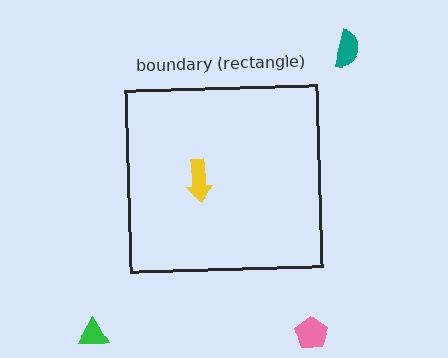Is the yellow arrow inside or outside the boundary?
Inside.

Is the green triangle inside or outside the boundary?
Outside.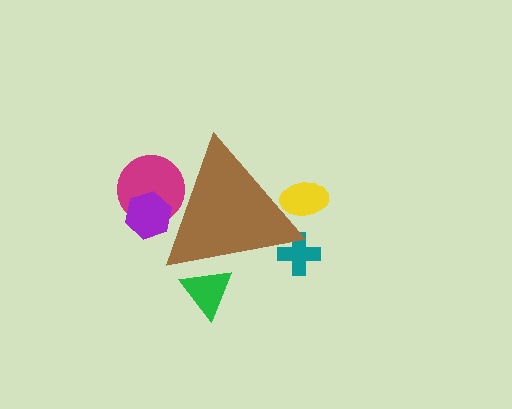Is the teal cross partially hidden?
Yes, the teal cross is partially hidden behind the brown triangle.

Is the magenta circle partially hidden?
Yes, the magenta circle is partially hidden behind the brown triangle.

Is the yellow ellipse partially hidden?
Yes, the yellow ellipse is partially hidden behind the brown triangle.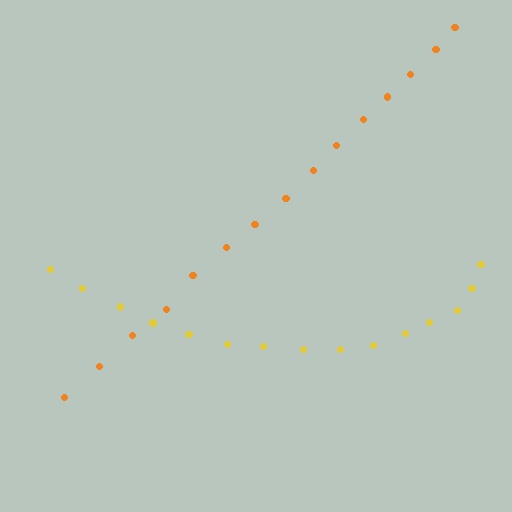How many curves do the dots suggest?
There are 2 distinct paths.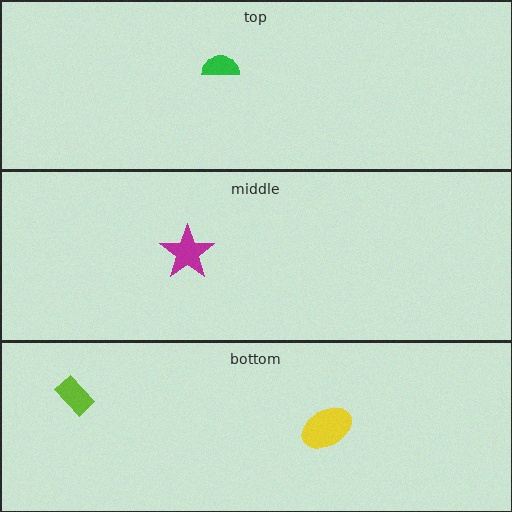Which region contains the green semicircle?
The top region.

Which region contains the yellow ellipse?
The bottom region.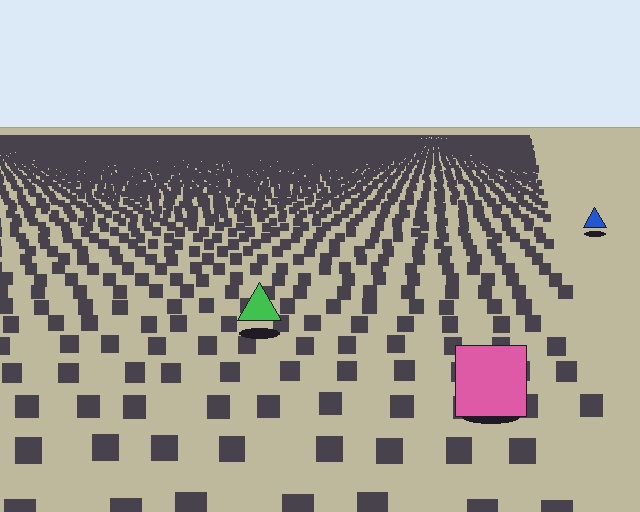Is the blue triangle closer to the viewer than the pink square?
No. The pink square is closer — you can tell from the texture gradient: the ground texture is coarser near it.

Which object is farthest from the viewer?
The blue triangle is farthest from the viewer. It appears smaller and the ground texture around it is denser.